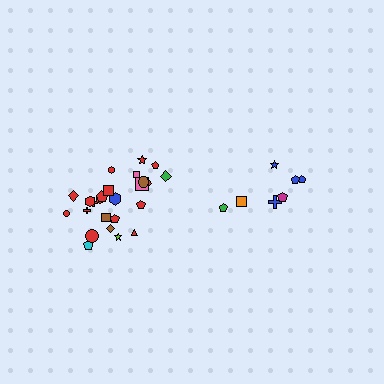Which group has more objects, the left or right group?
The left group.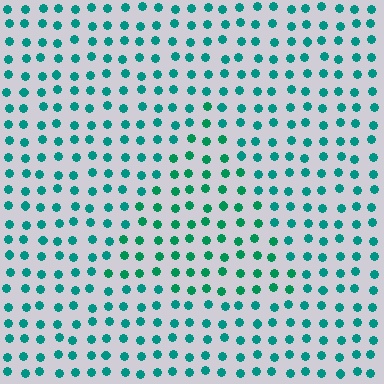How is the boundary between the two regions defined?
The boundary is defined purely by a slight shift in hue (about 20 degrees). Spacing, size, and orientation are identical on both sides.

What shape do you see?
I see a triangle.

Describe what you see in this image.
The image is filled with small teal elements in a uniform arrangement. A triangle-shaped region is visible where the elements are tinted to a slightly different hue, forming a subtle color boundary.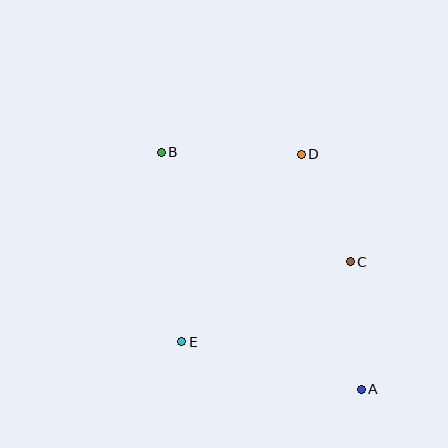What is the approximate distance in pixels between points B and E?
The distance between B and E is approximately 191 pixels.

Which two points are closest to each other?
Points C and D are closest to each other.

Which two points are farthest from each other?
Points A and B are farthest from each other.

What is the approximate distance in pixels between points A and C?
The distance between A and C is approximately 128 pixels.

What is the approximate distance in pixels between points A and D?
The distance between A and D is approximately 242 pixels.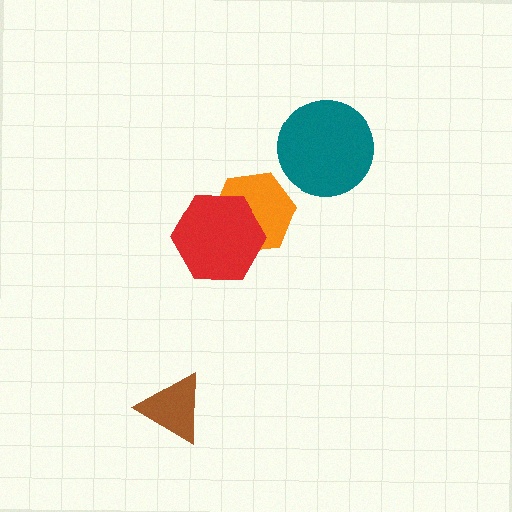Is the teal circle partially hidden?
No, no other shape covers it.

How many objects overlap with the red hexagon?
1 object overlaps with the red hexagon.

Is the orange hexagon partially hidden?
Yes, it is partially covered by another shape.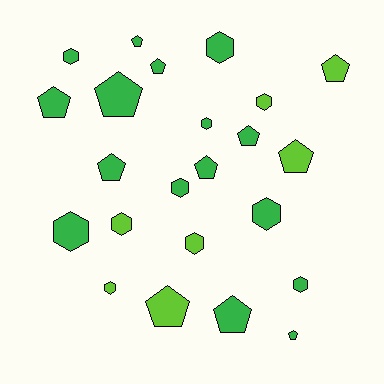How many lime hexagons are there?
There are 4 lime hexagons.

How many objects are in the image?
There are 23 objects.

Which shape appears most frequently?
Pentagon, with 12 objects.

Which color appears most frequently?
Green, with 16 objects.